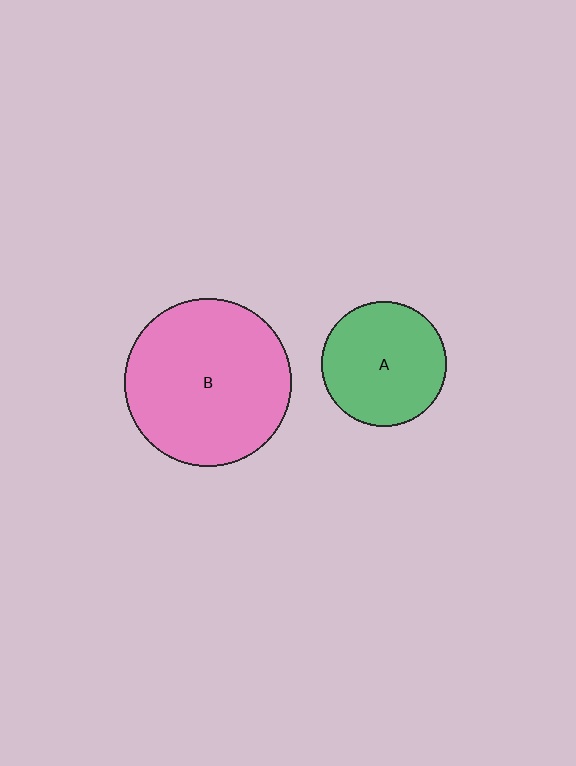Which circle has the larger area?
Circle B (pink).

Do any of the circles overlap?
No, none of the circles overlap.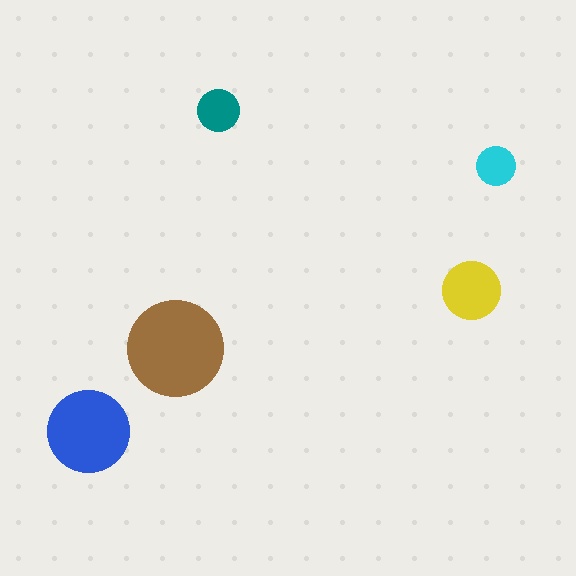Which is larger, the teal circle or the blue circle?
The blue one.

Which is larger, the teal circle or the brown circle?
The brown one.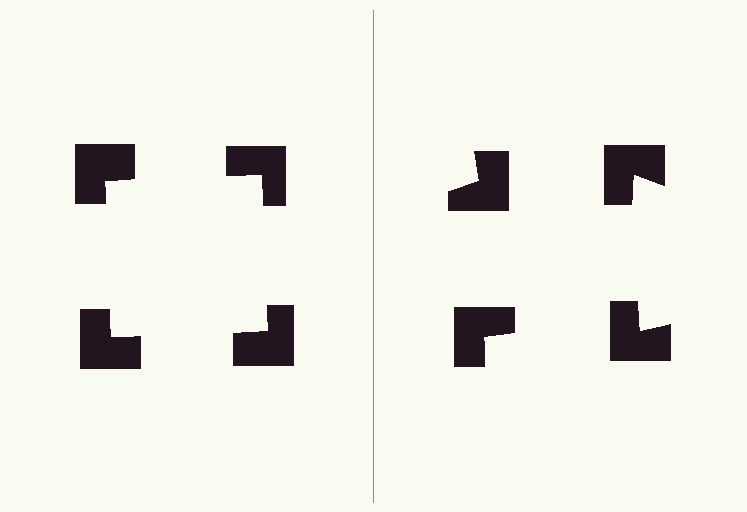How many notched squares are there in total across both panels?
8 — 4 on each side.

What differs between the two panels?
The notched squares are positioned identically on both sides; only the wedge orientations differ. On the left they align to a square; on the right they are misaligned.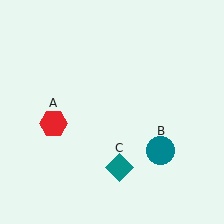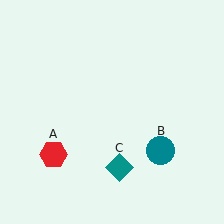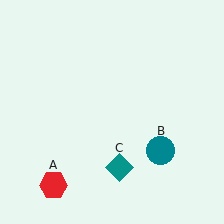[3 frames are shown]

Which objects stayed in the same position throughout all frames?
Teal circle (object B) and teal diamond (object C) remained stationary.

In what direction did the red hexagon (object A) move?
The red hexagon (object A) moved down.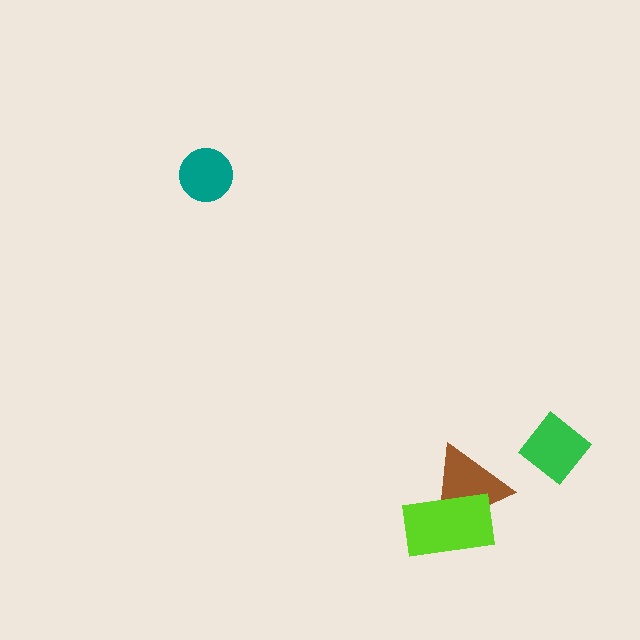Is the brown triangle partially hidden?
Yes, it is partially covered by another shape.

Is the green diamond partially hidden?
No, no other shape covers it.